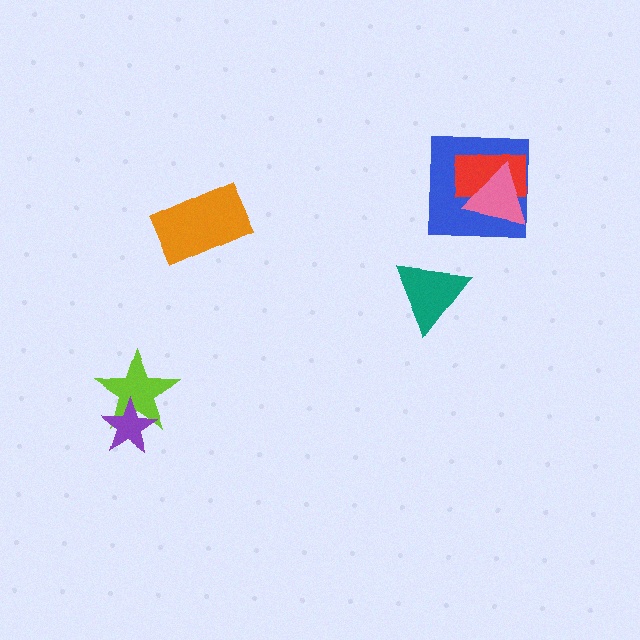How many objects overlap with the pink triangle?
2 objects overlap with the pink triangle.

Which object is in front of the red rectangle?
The pink triangle is in front of the red rectangle.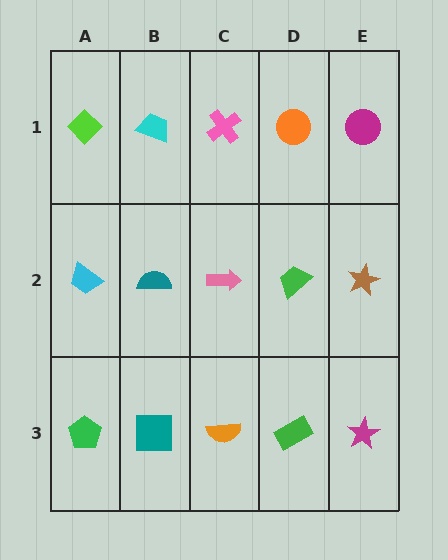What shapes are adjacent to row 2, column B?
A cyan trapezoid (row 1, column B), a teal square (row 3, column B), a cyan trapezoid (row 2, column A), a pink arrow (row 2, column C).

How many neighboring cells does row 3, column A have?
2.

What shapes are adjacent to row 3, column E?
A brown star (row 2, column E), a green rectangle (row 3, column D).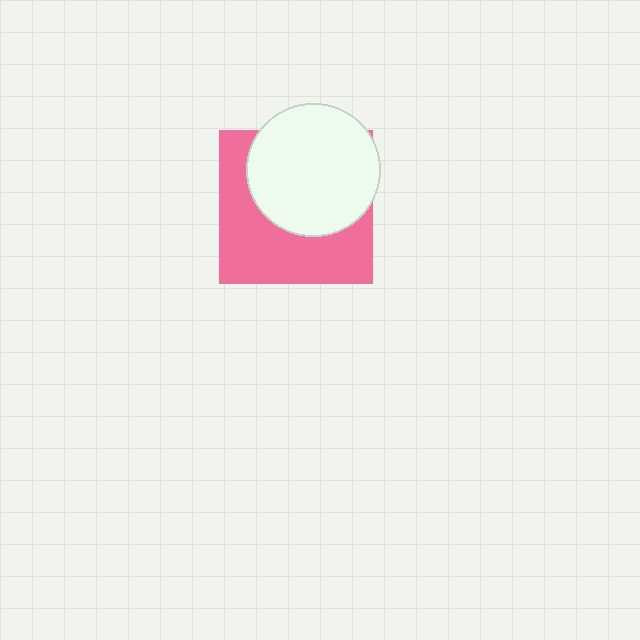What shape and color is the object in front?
The object in front is a white circle.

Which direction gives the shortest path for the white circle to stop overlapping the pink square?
Moving up gives the shortest separation.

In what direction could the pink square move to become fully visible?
The pink square could move down. That would shift it out from behind the white circle entirely.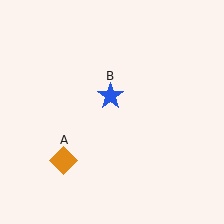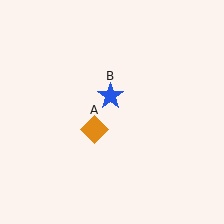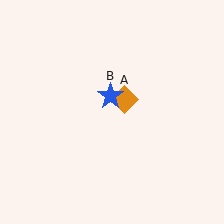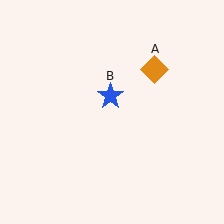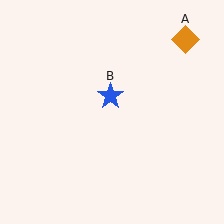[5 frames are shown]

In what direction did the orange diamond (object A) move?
The orange diamond (object A) moved up and to the right.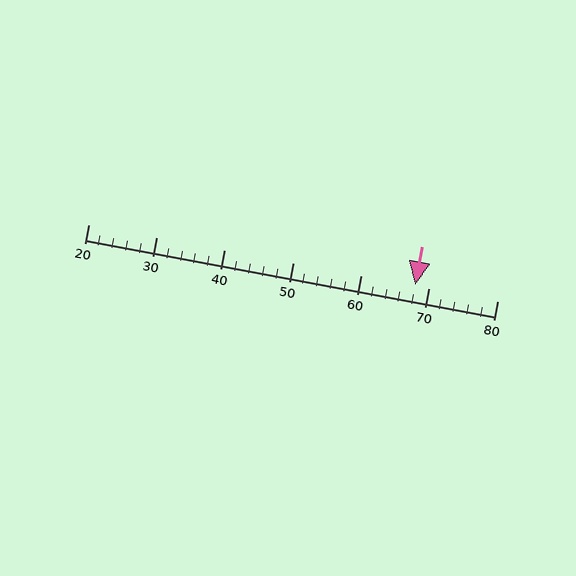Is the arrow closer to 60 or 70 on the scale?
The arrow is closer to 70.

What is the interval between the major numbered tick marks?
The major tick marks are spaced 10 units apart.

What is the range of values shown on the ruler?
The ruler shows values from 20 to 80.